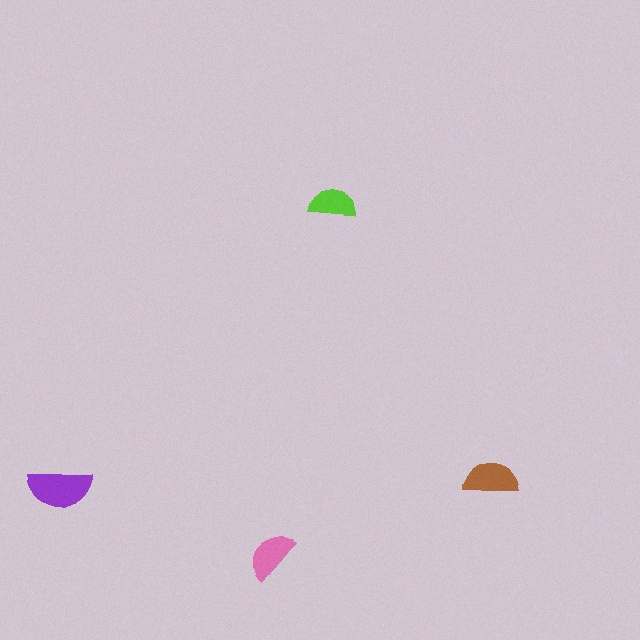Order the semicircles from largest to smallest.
the purple one, the brown one, the pink one, the lime one.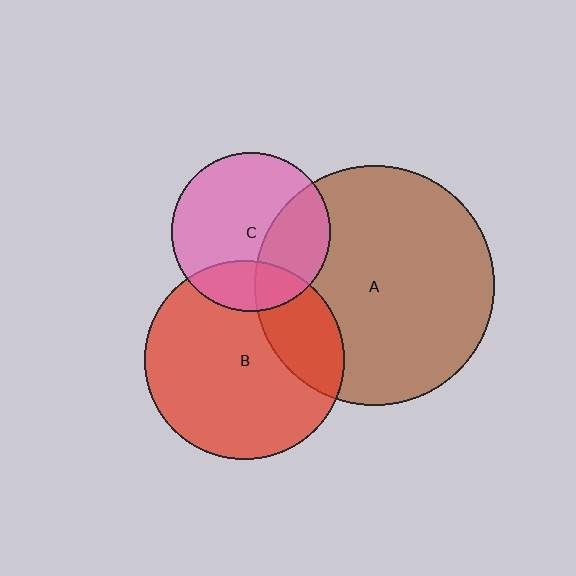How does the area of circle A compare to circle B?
Approximately 1.5 times.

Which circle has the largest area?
Circle A (brown).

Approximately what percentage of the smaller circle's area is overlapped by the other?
Approximately 35%.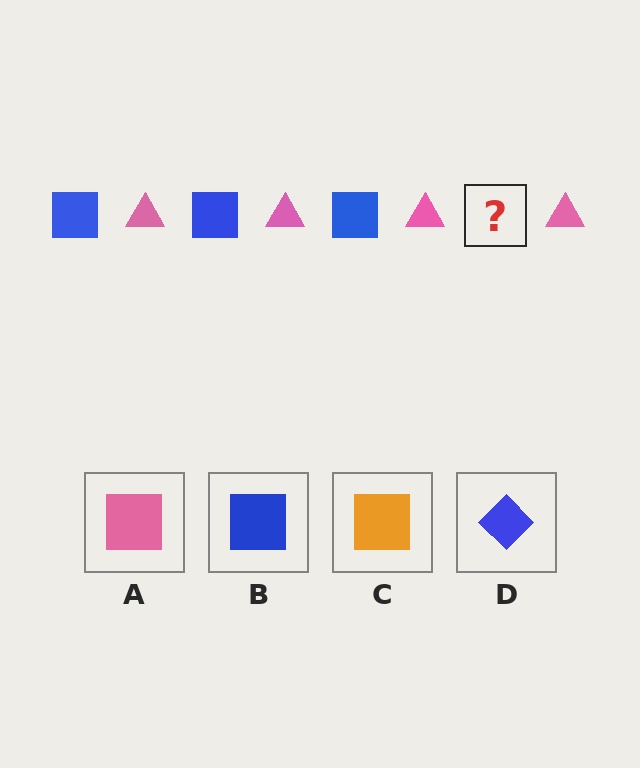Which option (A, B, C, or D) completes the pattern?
B.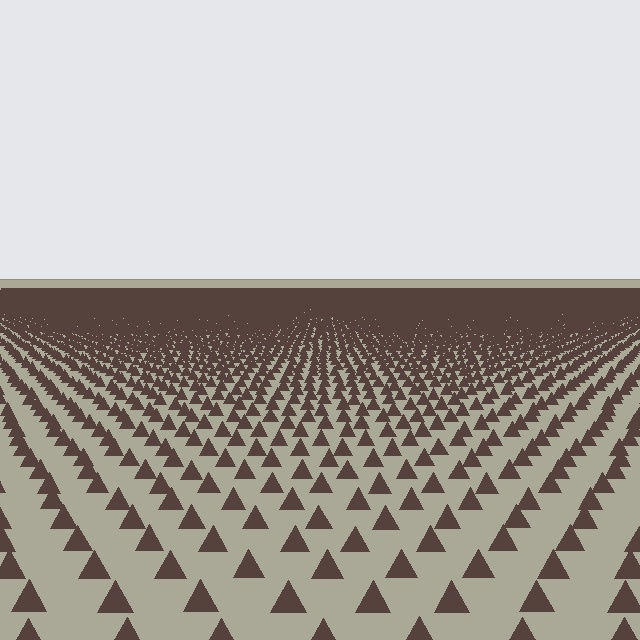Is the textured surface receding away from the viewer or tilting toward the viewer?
The surface is receding away from the viewer. Texture elements get smaller and denser toward the top.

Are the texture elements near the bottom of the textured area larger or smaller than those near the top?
Larger. Near the bottom, elements are closer to the viewer and appear at a bigger on-screen size.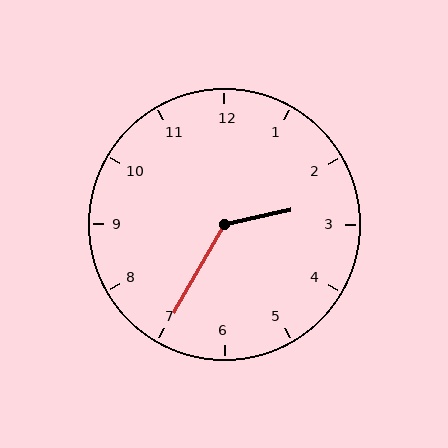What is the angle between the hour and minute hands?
Approximately 132 degrees.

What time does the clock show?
2:35.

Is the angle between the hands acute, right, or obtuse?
It is obtuse.